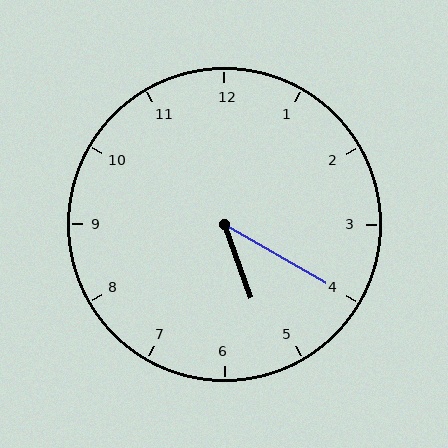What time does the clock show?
5:20.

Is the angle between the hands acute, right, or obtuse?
It is acute.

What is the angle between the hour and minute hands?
Approximately 40 degrees.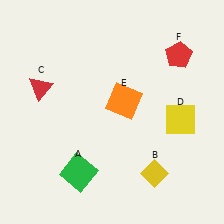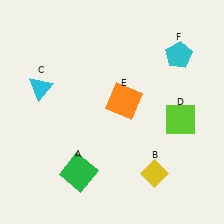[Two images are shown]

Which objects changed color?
C changed from red to cyan. D changed from yellow to lime. F changed from red to cyan.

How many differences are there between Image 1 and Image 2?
There are 3 differences between the two images.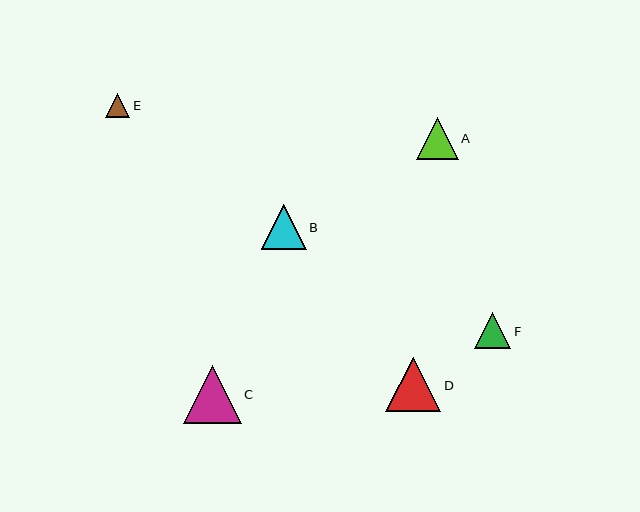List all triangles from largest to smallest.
From largest to smallest: C, D, B, A, F, E.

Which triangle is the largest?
Triangle C is the largest with a size of approximately 58 pixels.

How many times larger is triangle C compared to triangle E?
Triangle C is approximately 2.4 times the size of triangle E.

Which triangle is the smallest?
Triangle E is the smallest with a size of approximately 24 pixels.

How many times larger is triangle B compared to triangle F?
Triangle B is approximately 1.3 times the size of triangle F.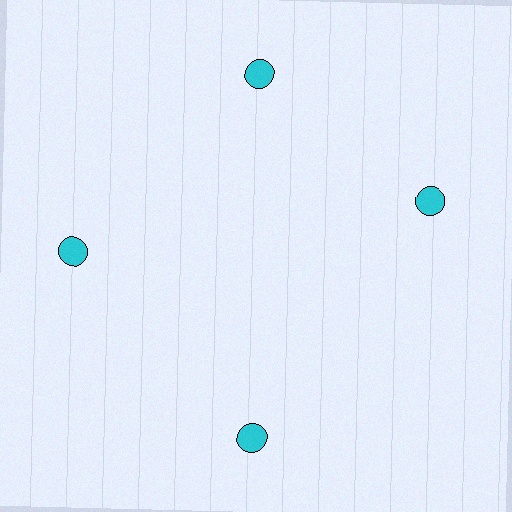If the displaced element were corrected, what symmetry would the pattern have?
It would have 4-fold rotational symmetry — the pattern would map onto itself every 90 degrees.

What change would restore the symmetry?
The symmetry would be restored by rotating it back into even spacing with its neighbors so that all 4 circles sit at equal angles and equal distance from the center.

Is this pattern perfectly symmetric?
No. The 4 cyan circles are arranged in a ring, but one element near the 3 o'clock position is rotated out of alignment along the ring, breaking the 4-fold rotational symmetry.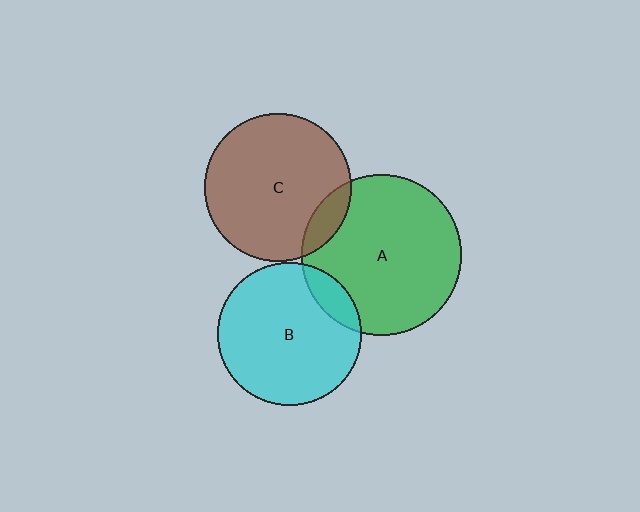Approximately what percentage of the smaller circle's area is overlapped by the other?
Approximately 10%.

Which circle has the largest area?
Circle A (green).